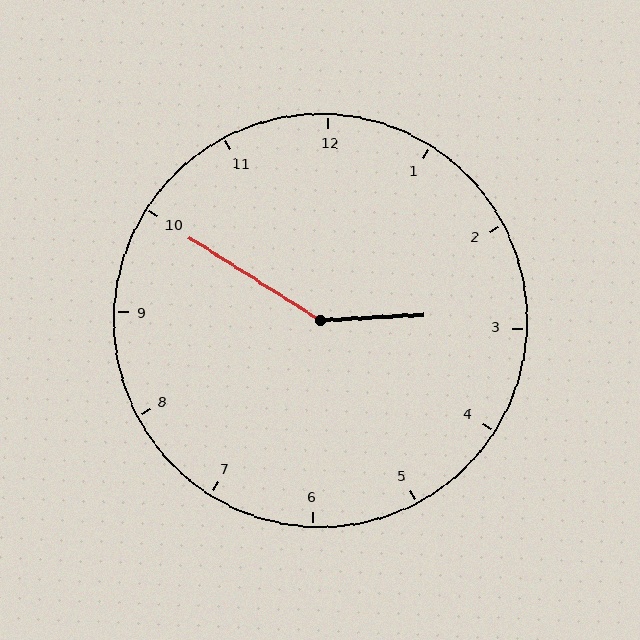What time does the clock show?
2:50.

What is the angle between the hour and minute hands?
Approximately 145 degrees.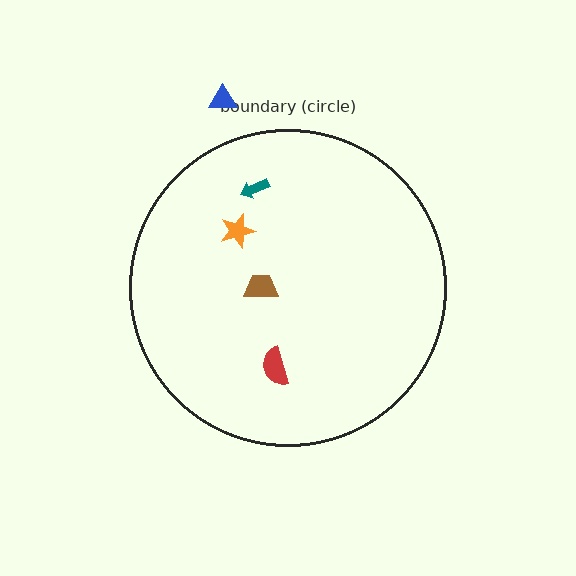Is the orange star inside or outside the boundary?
Inside.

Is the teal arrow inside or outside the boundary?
Inside.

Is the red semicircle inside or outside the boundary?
Inside.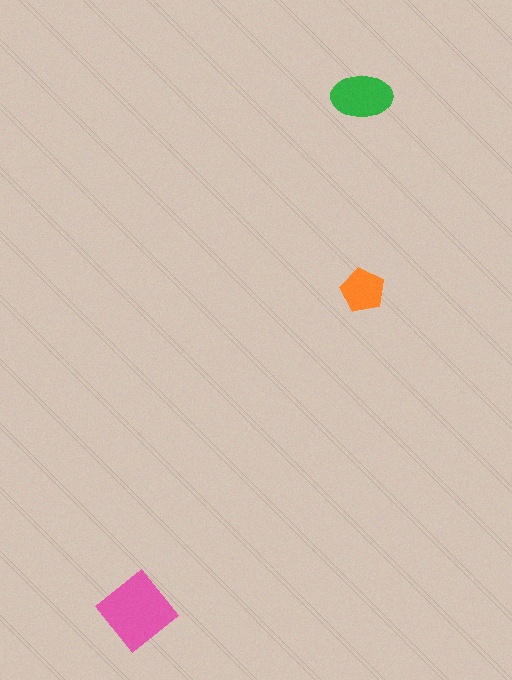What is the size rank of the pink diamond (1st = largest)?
1st.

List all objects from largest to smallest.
The pink diamond, the green ellipse, the orange pentagon.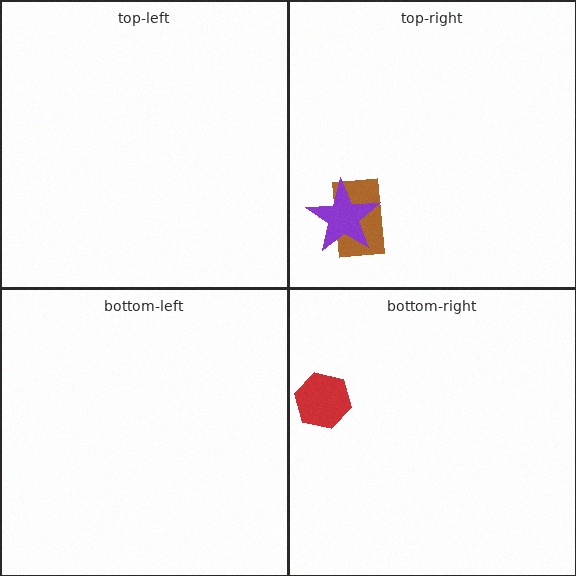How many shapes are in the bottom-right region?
1.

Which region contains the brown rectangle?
The top-right region.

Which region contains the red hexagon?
The bottom-right region.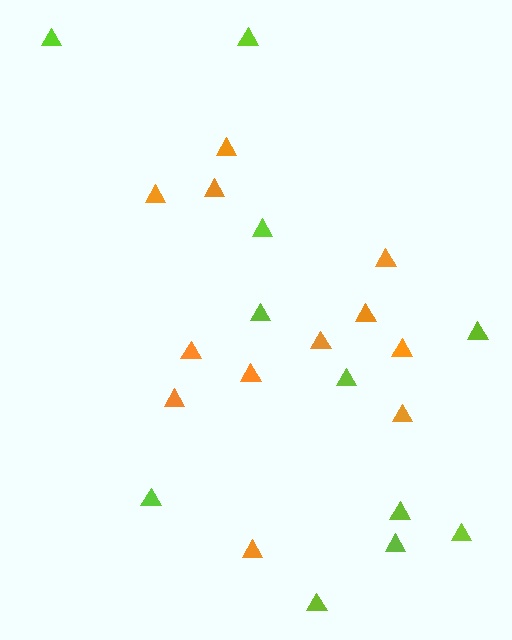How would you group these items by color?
There are 2 groups: one group of orange triangles (12) and one group of lime triangles (11).